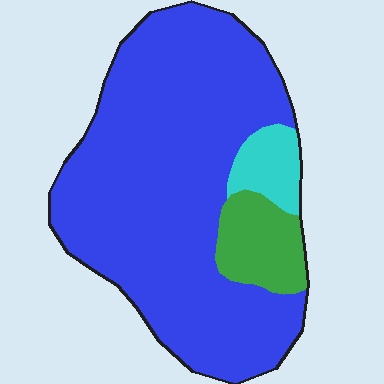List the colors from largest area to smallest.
From largest to smallest: blue, green, cyan.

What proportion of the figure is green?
Green covers roughly 10% of the figure.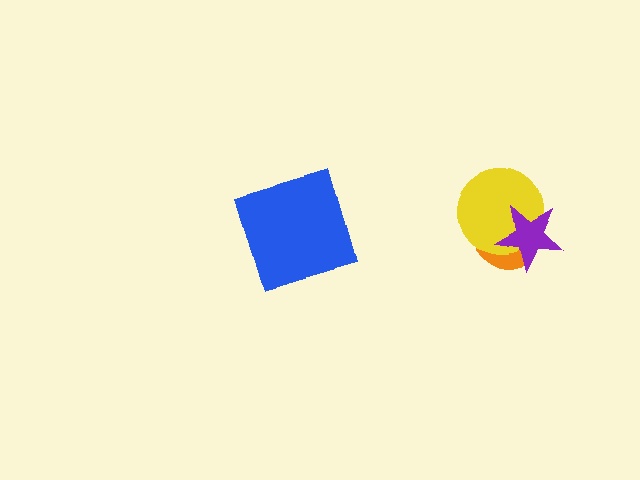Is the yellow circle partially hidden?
Yes, it is partially covered by another shape.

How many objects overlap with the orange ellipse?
2 objects overlap with the orange ellipse.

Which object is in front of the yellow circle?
The purple star is in front of the yellow circle.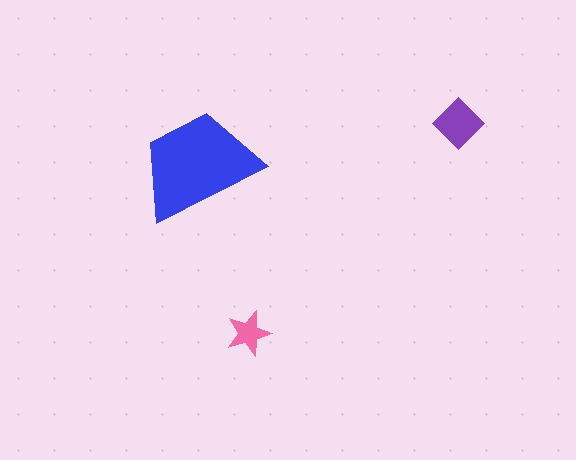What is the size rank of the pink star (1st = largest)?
3rd.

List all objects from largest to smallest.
The blue trapezoid, the purple diamond, the pink star.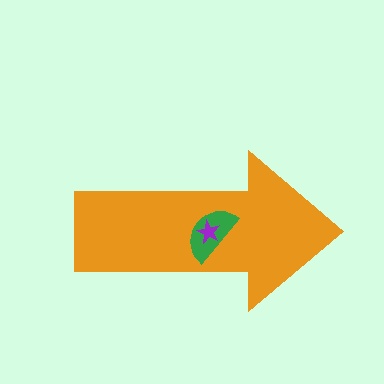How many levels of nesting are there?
3.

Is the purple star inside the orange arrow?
Yes.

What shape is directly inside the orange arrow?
The green semicircle.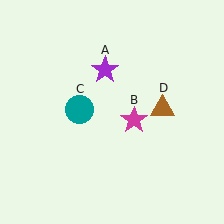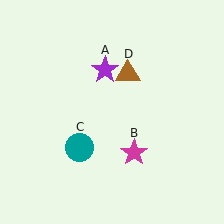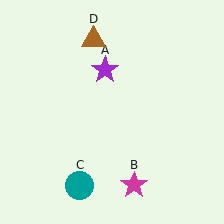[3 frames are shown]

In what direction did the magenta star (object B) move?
The magenta star (object B) moved down.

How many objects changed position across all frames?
3 objects changed position: magenta star (object B), teal circle (object C), brown triangle (object D).